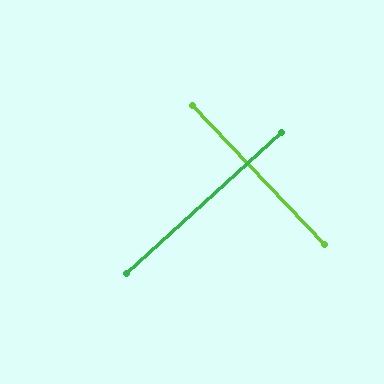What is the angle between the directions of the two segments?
Approximately 89 degrees.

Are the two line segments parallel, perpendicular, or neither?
Perpendicular — they meet at approximately 89°.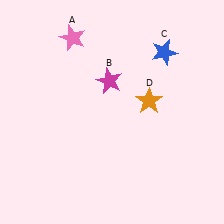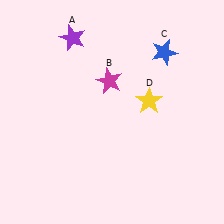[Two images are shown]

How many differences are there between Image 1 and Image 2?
There are 2 differences between the two images.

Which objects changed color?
A changed from pink to purple. D changed from orange to yellow.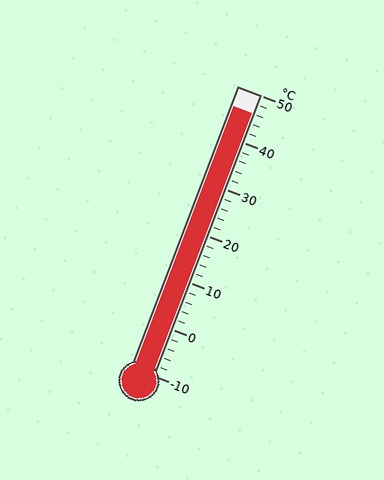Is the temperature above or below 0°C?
The temperature is above 0°C.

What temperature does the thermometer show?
The thermometer shows approximately 46°C.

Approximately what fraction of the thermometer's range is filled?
The thermometer is filled to approximately 95% of its range.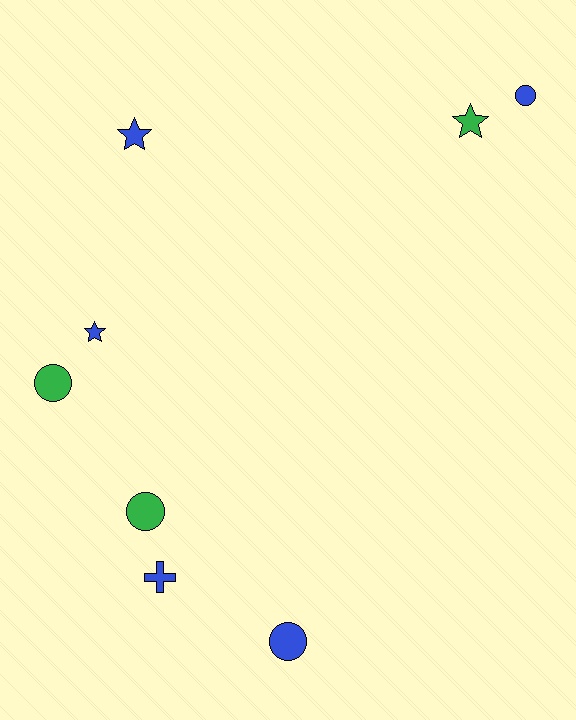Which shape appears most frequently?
Circle, with 4 objects.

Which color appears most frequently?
Blue, with 5 objects.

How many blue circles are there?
There are 2 blue circles.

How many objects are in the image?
There are 8 objects.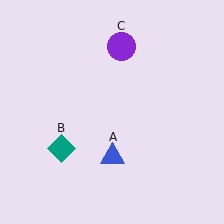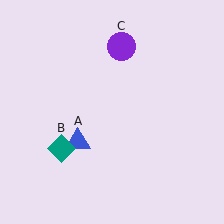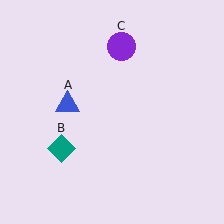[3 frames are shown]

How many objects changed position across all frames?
1 object changed position: blue triangle (object A).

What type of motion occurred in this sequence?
The blue triangle (object A) rotated clockwise around the center of the scene.